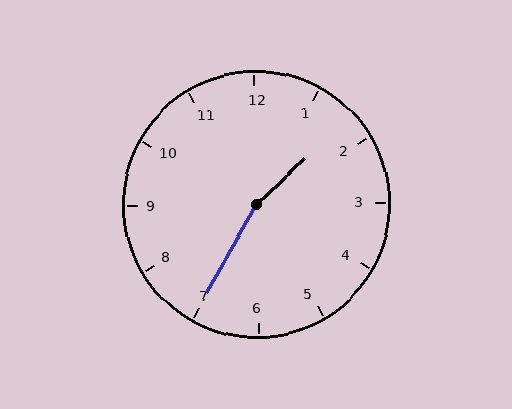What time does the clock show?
1:35.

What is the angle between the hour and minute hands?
Approximately 162 degrees.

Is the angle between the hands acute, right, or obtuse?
It is obtuse.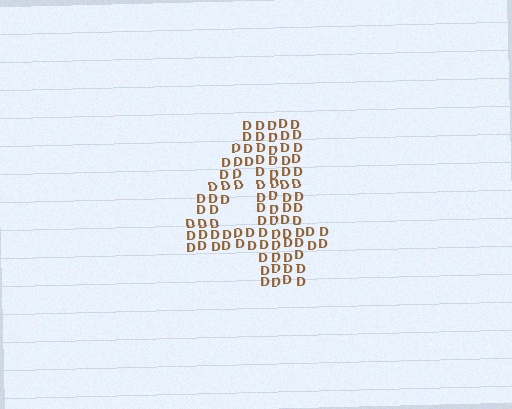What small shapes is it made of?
It is made of small letter D's.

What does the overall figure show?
The overall figure shows the digit 4.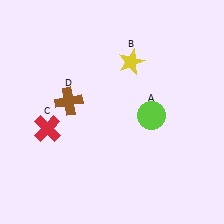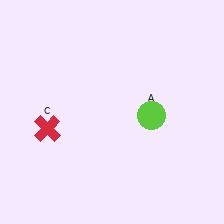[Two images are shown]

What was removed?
The brown cross (D), the yellow star (B) were removed in Image 2.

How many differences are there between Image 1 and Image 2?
There are 2 differences between the two images.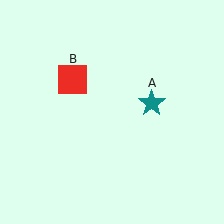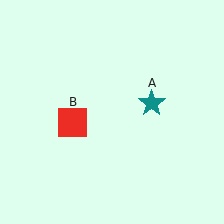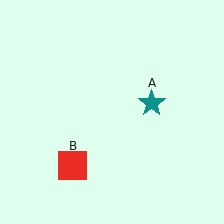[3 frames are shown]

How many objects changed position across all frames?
1 object changed position: red square (object B).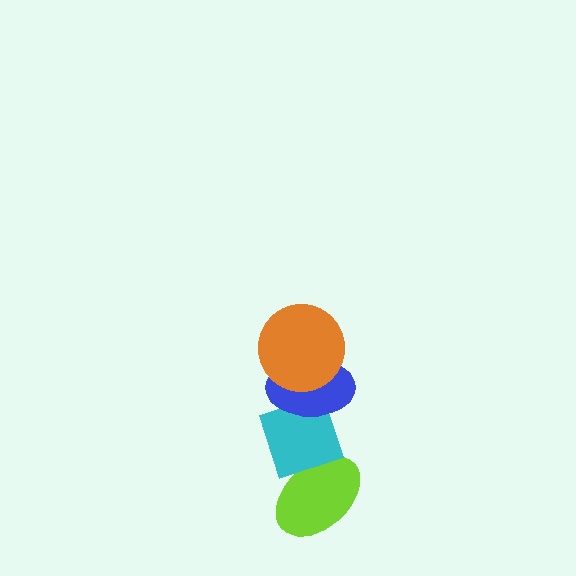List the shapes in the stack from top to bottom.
From top to bottom: the orange circle, the blue ellipse, the cyan diamond, the lime ellipse.